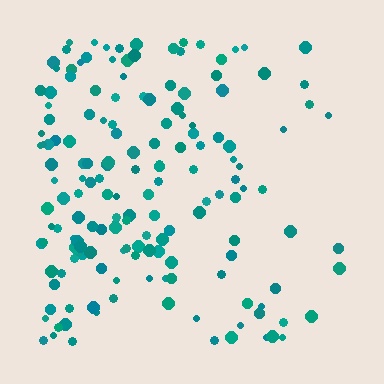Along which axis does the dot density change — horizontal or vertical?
Horizontal.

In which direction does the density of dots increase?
From right to left, with the left side densest.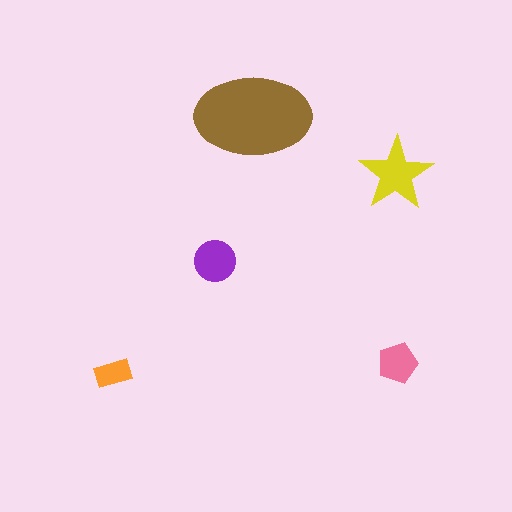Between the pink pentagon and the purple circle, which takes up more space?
The purple circle.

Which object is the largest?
The brown ellipse.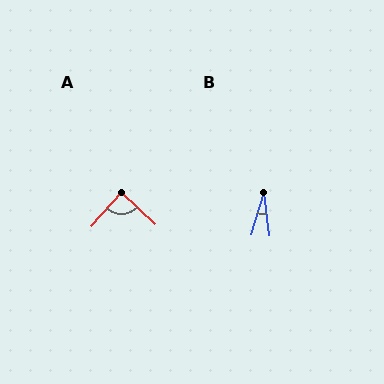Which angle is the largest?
A, at approximately 89 degrees.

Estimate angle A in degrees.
Approximately 89 degrees.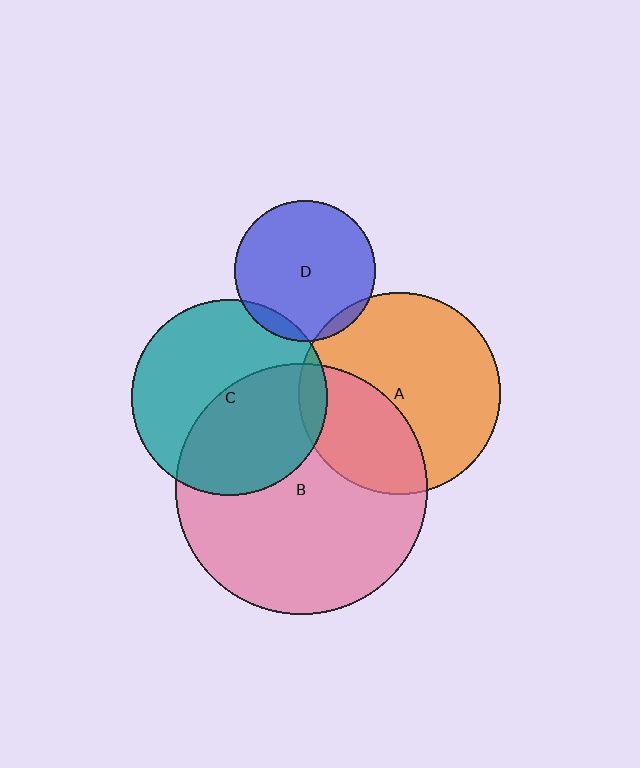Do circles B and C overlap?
Yes.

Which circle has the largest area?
Circle B (pink).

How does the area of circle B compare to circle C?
Approximately 1.7 times.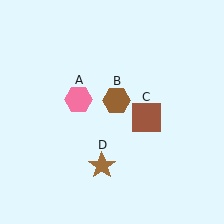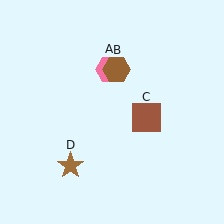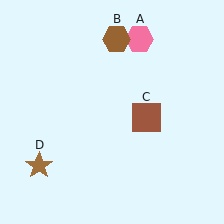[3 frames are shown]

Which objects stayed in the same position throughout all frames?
Brown square (object C) remained stationary.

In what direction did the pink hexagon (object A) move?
The pink hexagon (object A) moved up and to the right.